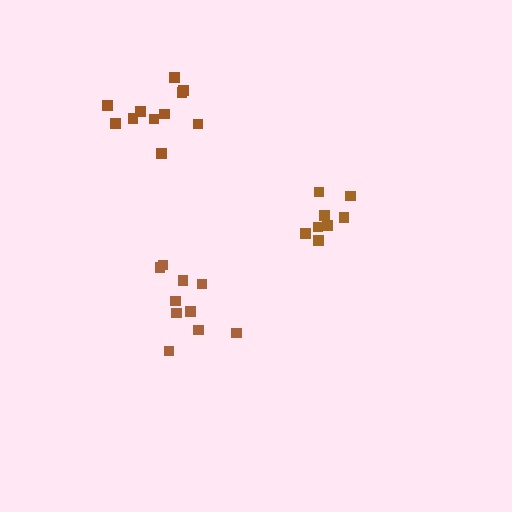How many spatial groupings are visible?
There are 3 spatial groupings.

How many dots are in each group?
Group 1: 10 dots, Group 2: 11 dots, Group 3: 8 dots (29 total).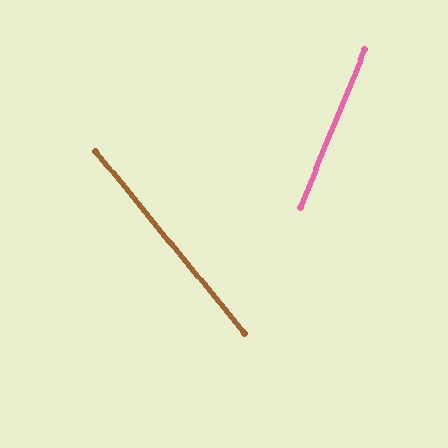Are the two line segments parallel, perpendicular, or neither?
Neither parallel nor perpendicular — they differ by about 62°.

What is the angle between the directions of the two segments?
Approximately 62 degrees.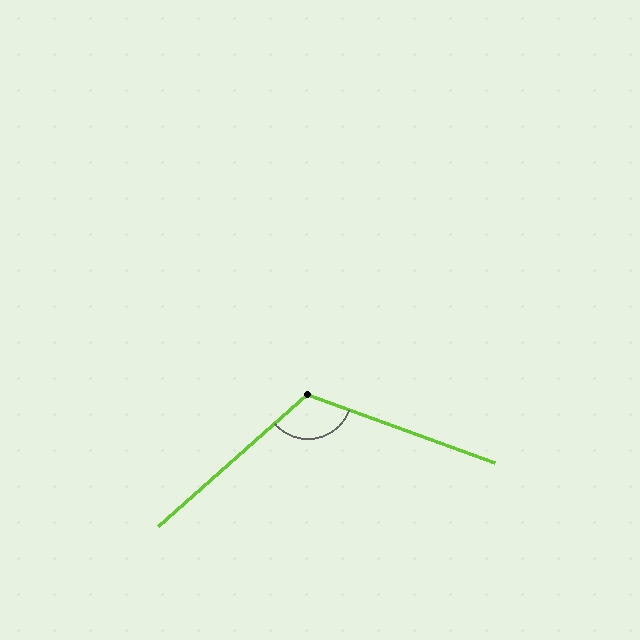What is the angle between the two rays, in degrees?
Approximately 119 degrees.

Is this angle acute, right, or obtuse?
It is obtuse.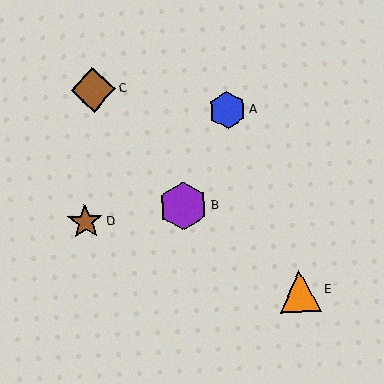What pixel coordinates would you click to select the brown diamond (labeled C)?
Click at (93, 90) to select the brown diamond C.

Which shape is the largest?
The purple hexagon (labeled B) is the largest.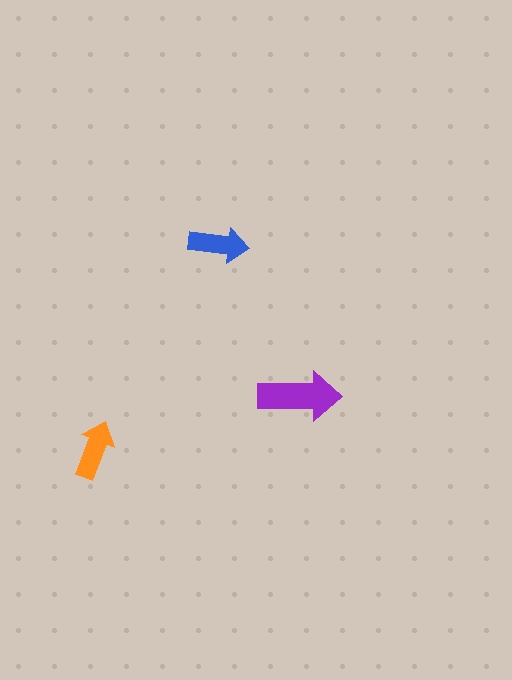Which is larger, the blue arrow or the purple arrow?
The purple one.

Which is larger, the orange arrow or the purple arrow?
The purple one.